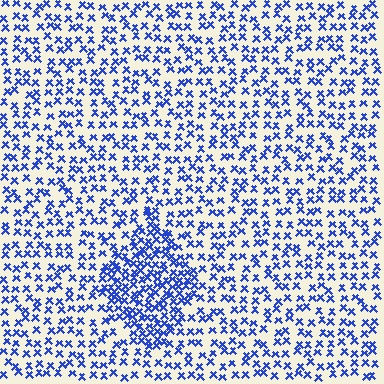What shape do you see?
I see a diamond.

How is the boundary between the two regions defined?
The boundary is defined by a change in element density (approximately 2.0x ratio). All elements are the same color, size, and shape.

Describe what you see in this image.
The image contains small blue elements arranged at two different densities. A diamond-shaped region is visible where the elements are more densely packed than the surrounding area.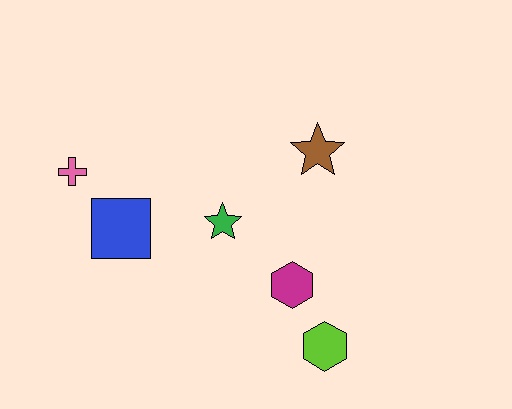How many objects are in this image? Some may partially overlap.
There are 6 objects.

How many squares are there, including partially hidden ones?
There is 1 square.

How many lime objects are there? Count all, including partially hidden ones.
There is 1 lime object.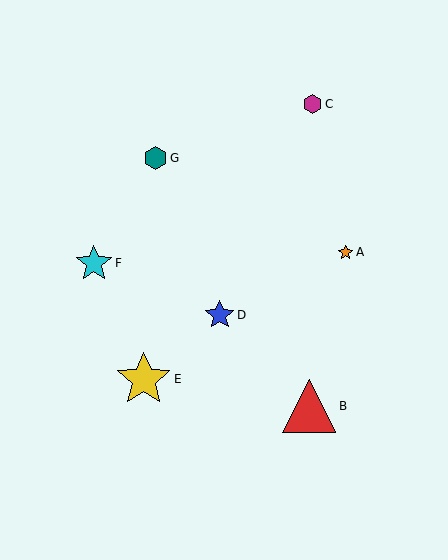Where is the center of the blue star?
The center of the blue star is at (220, 315).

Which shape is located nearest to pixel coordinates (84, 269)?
The cyan star (labeled F) at (94, 263) is nearest to that location.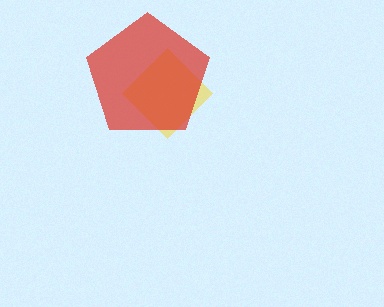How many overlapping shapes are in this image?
There are 2 overlapping shapes in the image.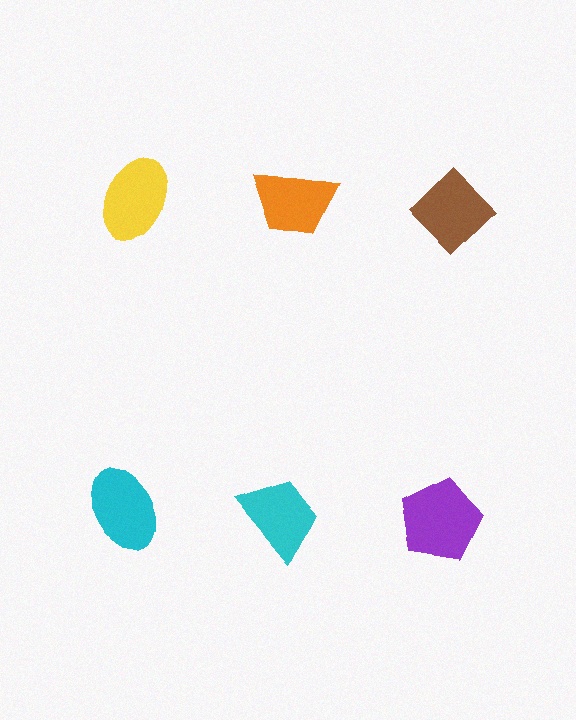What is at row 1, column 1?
A yellow ellipse.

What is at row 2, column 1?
A cyan ellipse.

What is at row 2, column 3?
A purple pentagon.